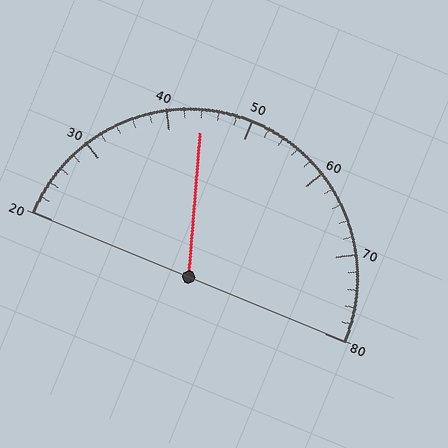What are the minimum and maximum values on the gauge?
The gauge ranges from 20 to 80.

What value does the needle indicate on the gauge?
The needle indicates approximately 44.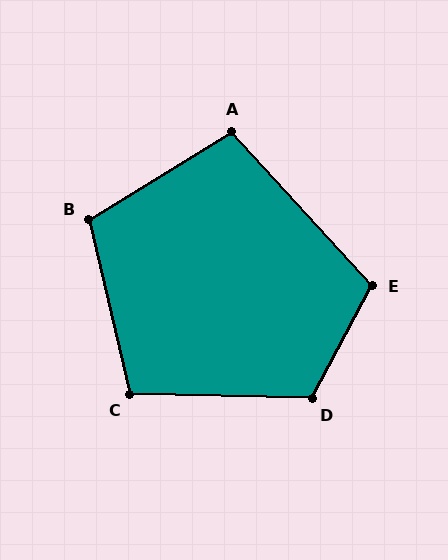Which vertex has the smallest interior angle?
A, at approximately 101 degrees.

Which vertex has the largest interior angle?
D, at approximately 116 degrees.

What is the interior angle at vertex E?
Approximately 110 degrees (obtuse).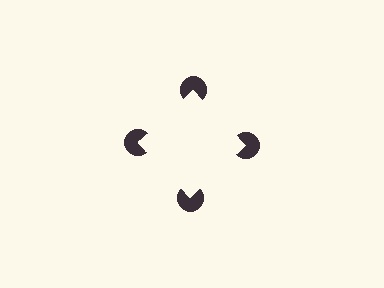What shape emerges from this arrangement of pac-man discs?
An illusory square — its edges are inferred from the aligned wedge cuts in the pac-man discs, not physically drawn.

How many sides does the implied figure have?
4 sides.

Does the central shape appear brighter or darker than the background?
It typically appears slightly brighter than the background, even though no actual brightness change is drawn.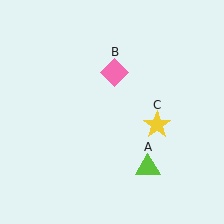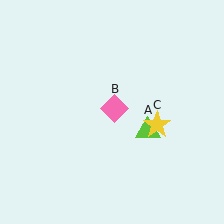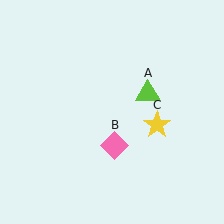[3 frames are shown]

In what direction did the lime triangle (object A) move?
The lime triangle (object A) moved up.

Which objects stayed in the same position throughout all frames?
Yellow star (object C) remained stationary.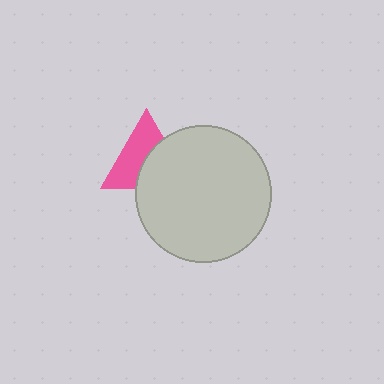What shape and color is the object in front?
The object in front is a light gray circle.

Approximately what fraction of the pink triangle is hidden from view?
Roughly 46% of the pink triangle is hidden behind the light gray circle.